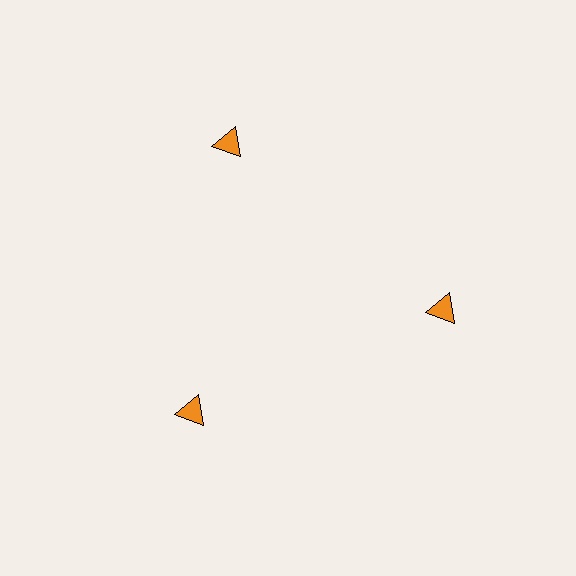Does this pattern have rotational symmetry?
Yes, this pattern has 3-fold rotational symmetry. It looks the same after rotating 120 degrees around the center.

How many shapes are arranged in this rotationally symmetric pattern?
There are 3 shapes, arranged in 3 groups of 1.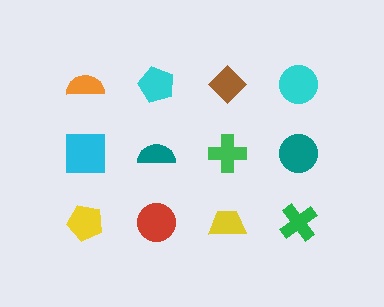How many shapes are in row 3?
4 shapes.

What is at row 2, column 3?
A green cross.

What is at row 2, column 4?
A teal circle.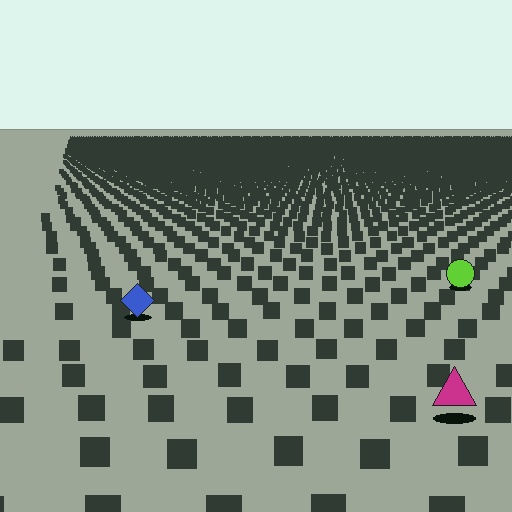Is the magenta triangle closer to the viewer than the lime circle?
Yes. The magenta triangle is closer — you can tell from the texture gradient: the ground texture is coarser near it.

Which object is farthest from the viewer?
The lime circle is farthest from the viewer. It appears smaller and the ground texture around it is denser.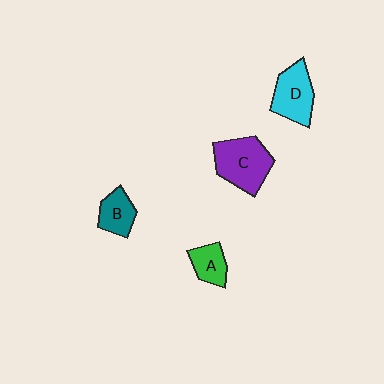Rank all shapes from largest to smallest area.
From largest to smallest: C (purple), D (cyan), B (teal), A (green).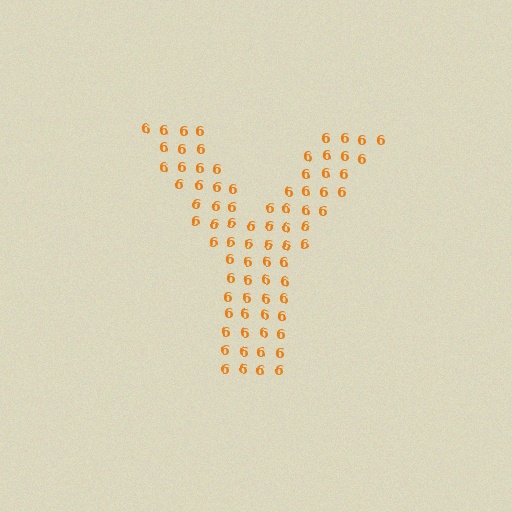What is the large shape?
The large shape is the letter Y.